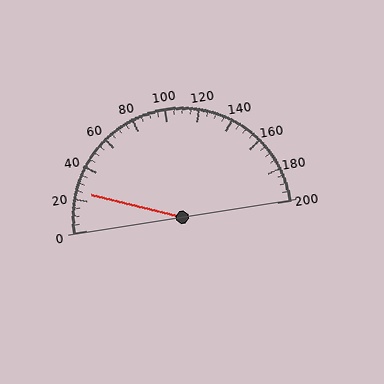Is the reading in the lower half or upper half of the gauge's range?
The reading is in the lower half of the range (0 to 200).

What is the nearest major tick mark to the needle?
The nearest major tick mark is 20.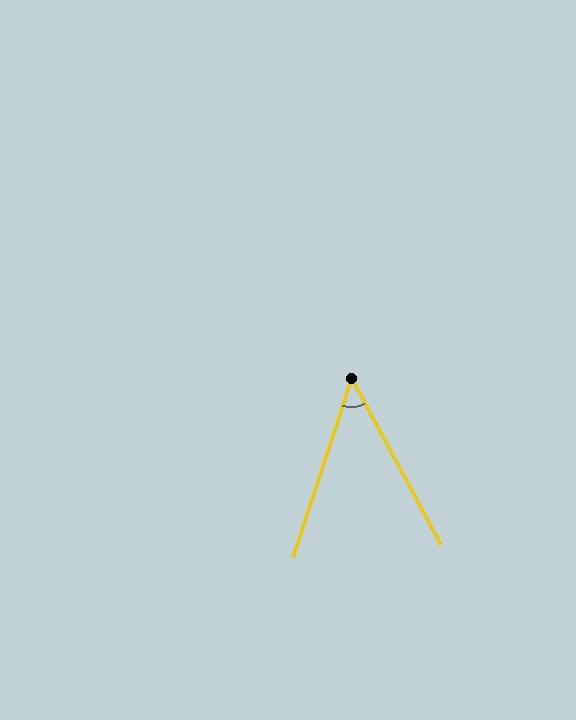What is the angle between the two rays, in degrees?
Approximately 46 degrees.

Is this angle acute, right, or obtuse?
It is acute.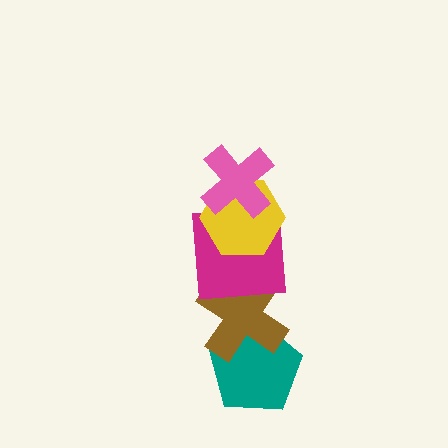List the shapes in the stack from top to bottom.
From top to bottom: the pink cross, the yellow hexagon, the magenta square, the brown cross, the teal pentagon.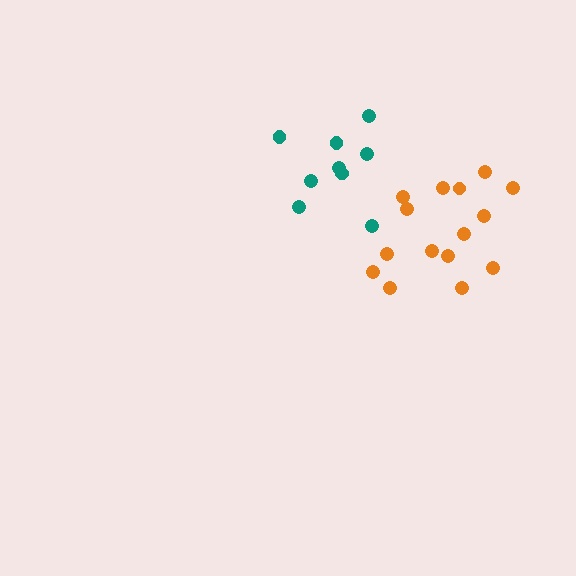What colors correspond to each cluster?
The clusters are colored: teal, orange.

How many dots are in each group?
Group 1: 9 dots, Group 2: 15 dots (24 total).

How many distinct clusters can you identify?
There are 2 distinct clusters.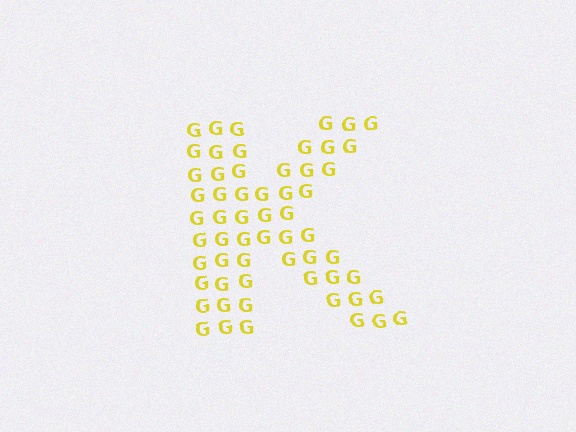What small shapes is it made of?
It is made of small letter G's.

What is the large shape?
The large shape is the letter K.